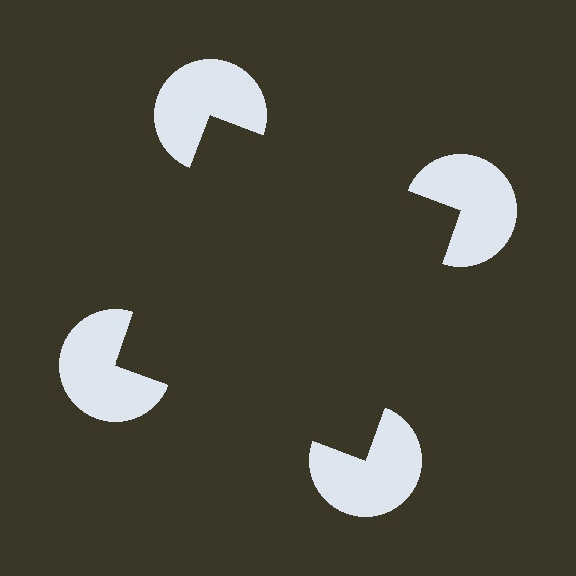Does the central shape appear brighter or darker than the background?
It typically appears slightly darker than the background, even though no actual brightness change is drawn.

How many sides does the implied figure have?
4 sides.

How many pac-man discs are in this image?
There are 4 — one at each vertex of the illusory square.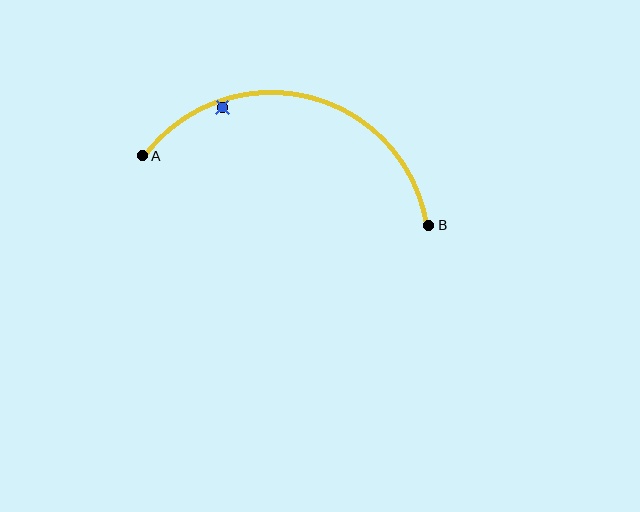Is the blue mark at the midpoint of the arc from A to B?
No — the blue mark does not lie on the arc at all. It sits slightly inside the curve.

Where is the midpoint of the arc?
The arc midpoint is the point on the curve farthest from the straight line joining A and B. It sits above that line.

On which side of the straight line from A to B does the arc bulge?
The arc bulges above the straight line connecting A and B.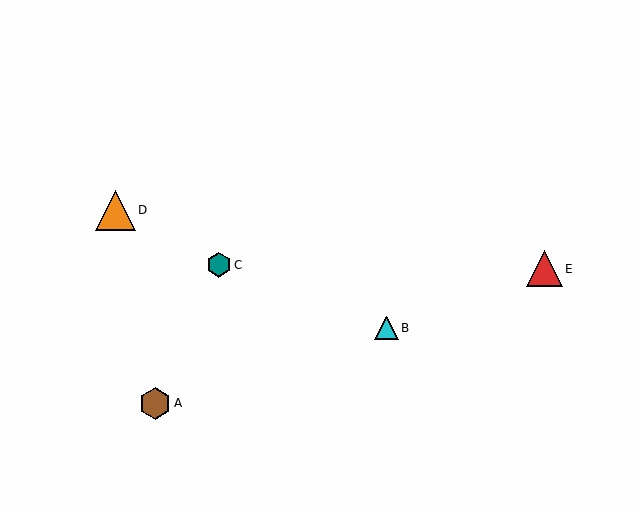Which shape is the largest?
The orange triangle (labeled D) is the largest.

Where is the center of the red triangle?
The center of the red triangle is at (544, 269).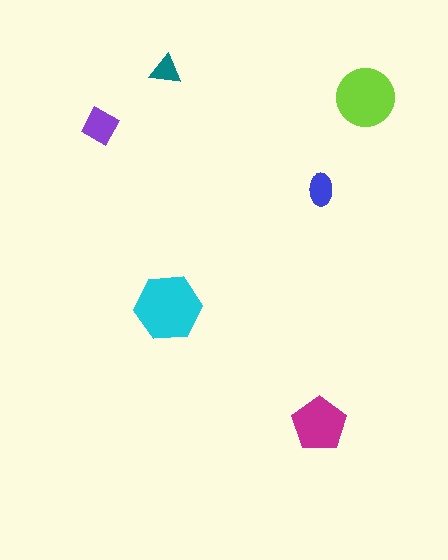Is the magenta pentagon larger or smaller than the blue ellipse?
Larger.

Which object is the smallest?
The teal triangle.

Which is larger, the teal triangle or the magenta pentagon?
The magenta pentagon.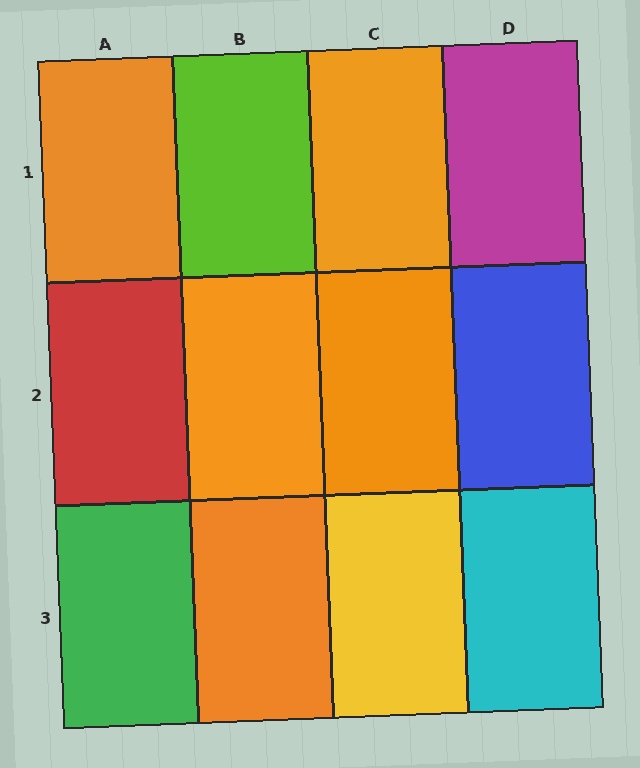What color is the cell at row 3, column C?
Yellow.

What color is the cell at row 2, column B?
Orange.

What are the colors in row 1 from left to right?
Orange, lime, orange, magenta.